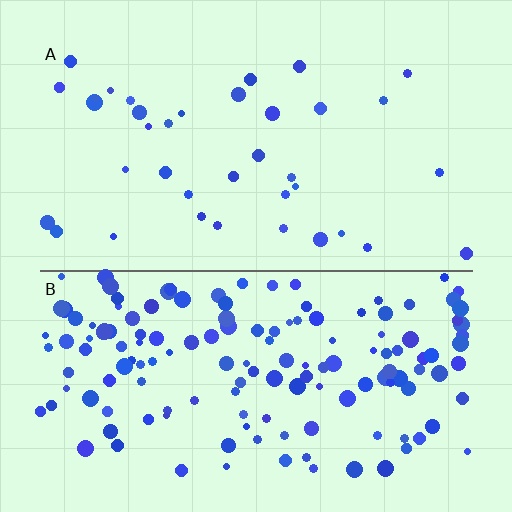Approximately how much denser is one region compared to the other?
Approximately 4.1× — region B over region A.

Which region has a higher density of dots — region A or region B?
B (the bottom).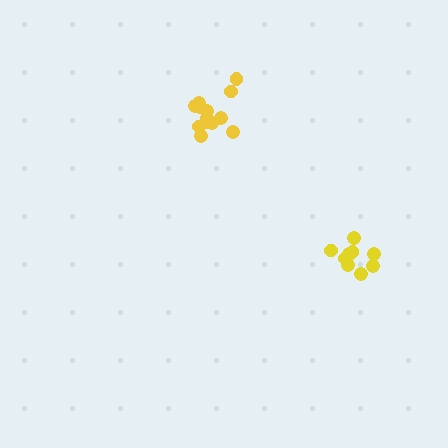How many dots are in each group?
Group 1: 13 dots, Group 2: 9 dots (22 total).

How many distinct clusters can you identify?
There are 2 distinct clusters.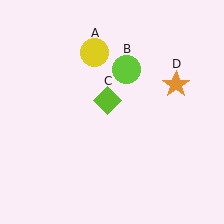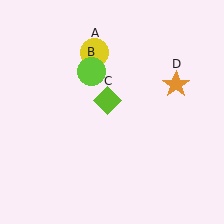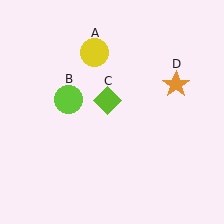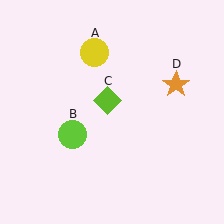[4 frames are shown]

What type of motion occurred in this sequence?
The lime circle (object B) rotated counterclockwise around the center of the scene.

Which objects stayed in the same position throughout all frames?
Yellow circle (object A) and lime diamond (object C) and orange star (object D) remained stationary.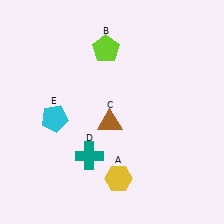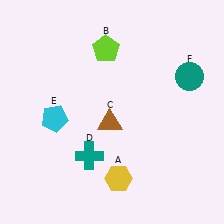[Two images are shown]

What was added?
A teal circle (F) was added in Image 2.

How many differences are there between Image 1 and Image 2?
There is 1 difference between the two images.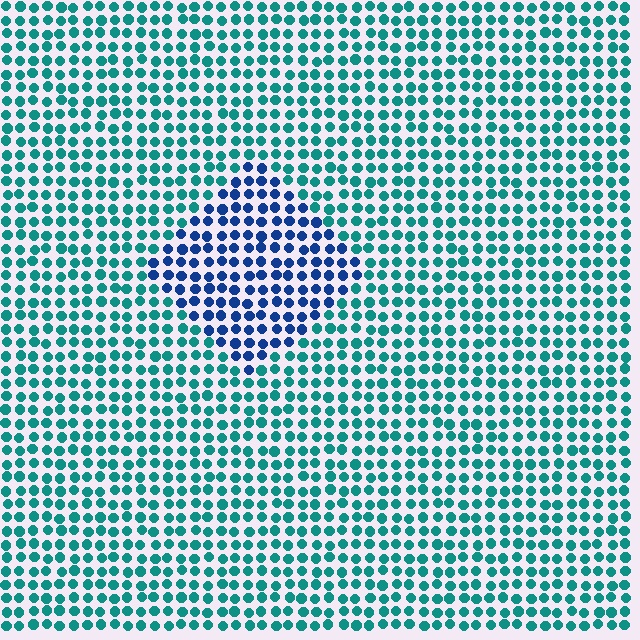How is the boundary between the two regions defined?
The boundary is defined purely by a slight shift in hue (about 45 degrees). Spacing, size, and orientation are identical on both sides.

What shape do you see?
I see a diamond.